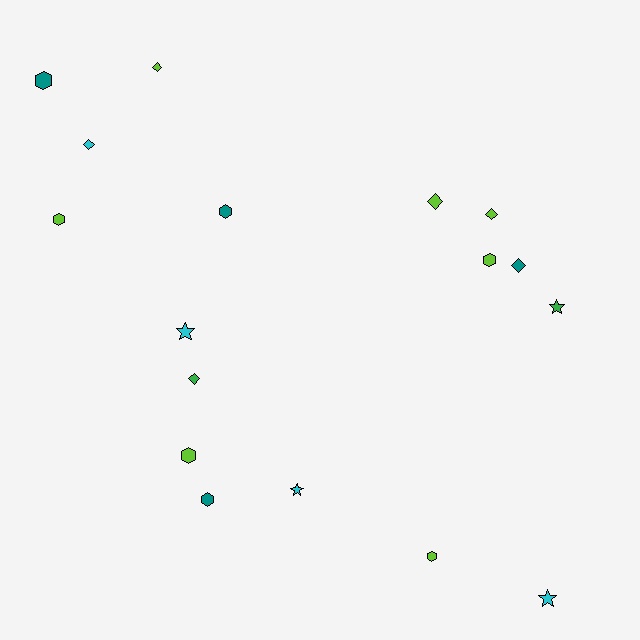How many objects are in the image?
There are 17 objects.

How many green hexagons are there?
There are no green hexagons.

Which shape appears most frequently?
Hexagon, with 7 objects.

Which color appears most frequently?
Lime, with 7 objects.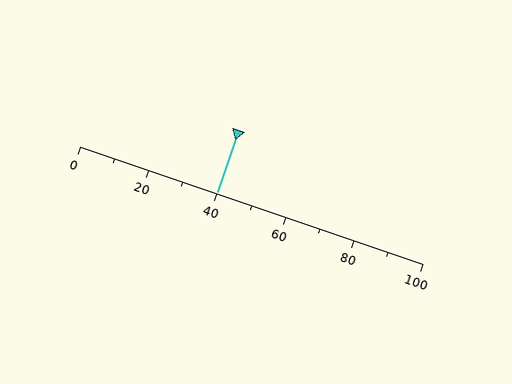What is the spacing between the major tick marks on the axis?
The major ticks are spaced 20 apart.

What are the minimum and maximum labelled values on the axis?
The axis runs from 0 to 100.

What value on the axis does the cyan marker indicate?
The marker indicates approximately 40.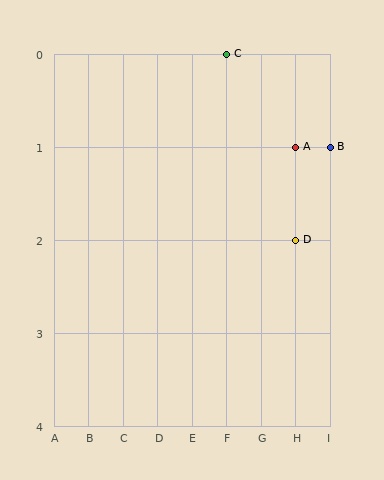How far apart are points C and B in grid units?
Points C and B are 3 columns and 1 row apart (about 3.2 grid units diagonally).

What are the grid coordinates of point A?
Point A is at grid coordinates (H, 1).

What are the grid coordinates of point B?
Point B is at grid coordinates (I, 1).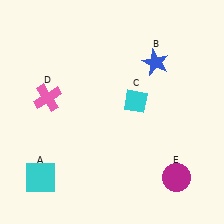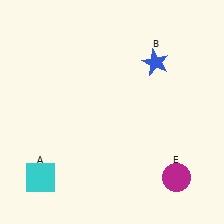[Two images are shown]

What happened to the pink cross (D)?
The pink cross (D) was removed in Image 2. It was in the top-left area of Image 1.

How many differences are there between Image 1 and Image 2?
There are 2 differences between the two images.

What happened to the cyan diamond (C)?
The cyan diamond (C) was removed in Image 2. It was in the top-right area of Image 1.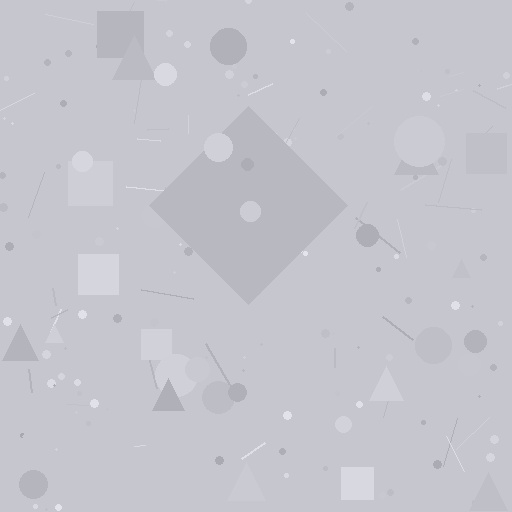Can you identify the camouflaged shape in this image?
The camouflaged shape is a diamond.